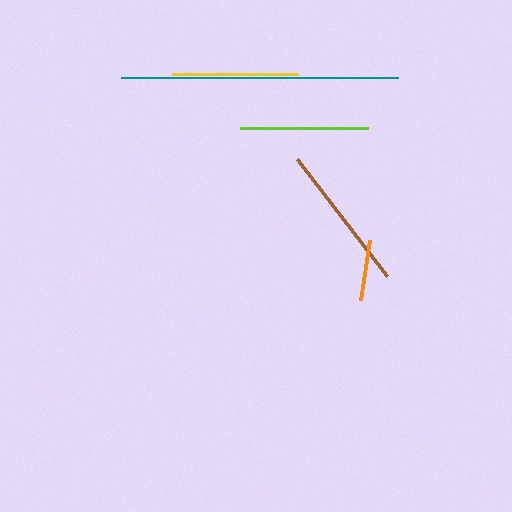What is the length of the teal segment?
The teal segment is approximately 277 pixels long.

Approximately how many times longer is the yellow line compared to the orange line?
The yellow line is approximately 2.1 times the length of the orange line.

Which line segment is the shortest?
The orange line is the shortest at approximately 60 pixels.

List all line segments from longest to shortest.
From longest to shortest: teal, brown, lime, yellow, orange.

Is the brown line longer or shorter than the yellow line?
The brown line is longer than the yellow line.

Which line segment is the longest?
The teal line is the longest at approximately 277 pixels.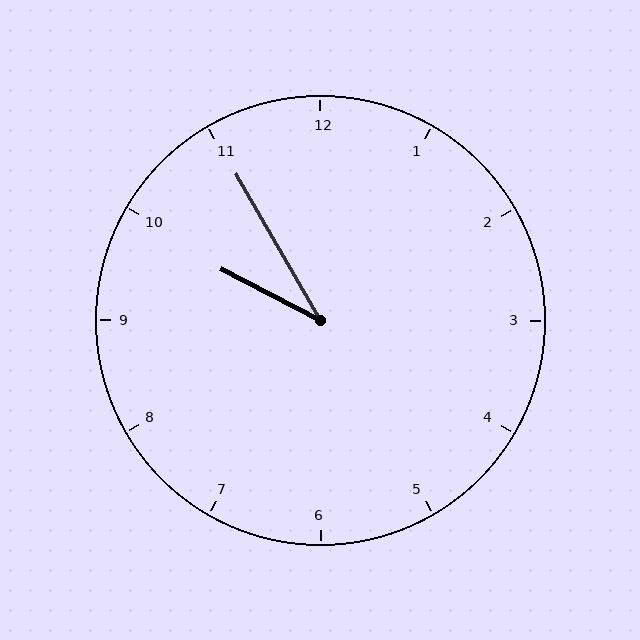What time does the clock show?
9:55.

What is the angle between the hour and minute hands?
Approximately 32 degrees.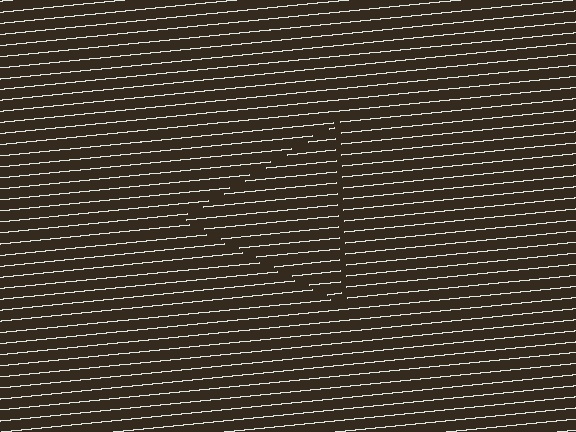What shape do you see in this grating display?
An illusory triangle. The interior of the shape contains the same grating, shifted by half a period — the contour is defined by the phase discontinuity where line-ends from the inner and outer gratings abut.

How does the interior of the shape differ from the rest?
The interior of the shape contains the same grating, shifted by half a period — the contour is defined by the phase discontinuity where line-ends from the inner and outer gratings abut.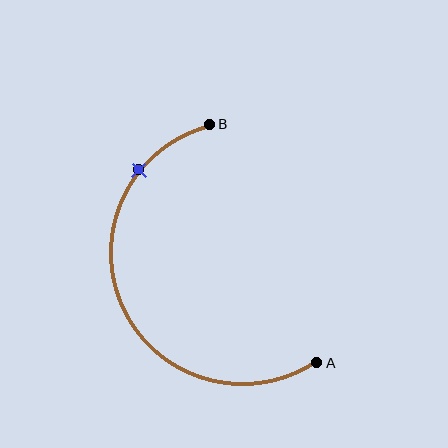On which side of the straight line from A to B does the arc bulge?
The arc bulges to the left of the straight line connecting A and B.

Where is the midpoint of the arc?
The arc midpoint is the point on the curve farthest from the straight line joining A and B. It sits to the left of that line.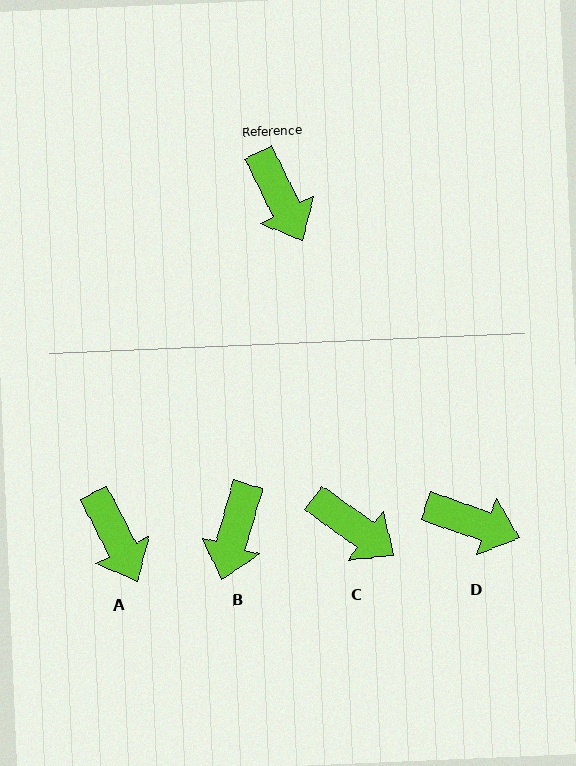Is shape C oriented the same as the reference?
No, it is off by about 28 degrees.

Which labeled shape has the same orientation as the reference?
A.